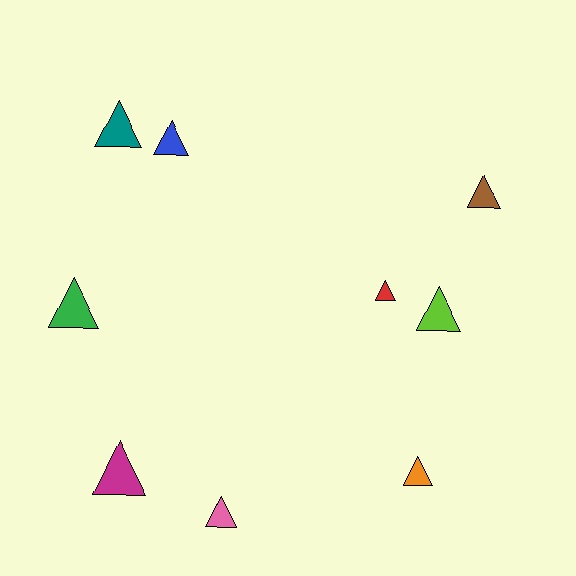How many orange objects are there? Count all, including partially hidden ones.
There is 1 orange object.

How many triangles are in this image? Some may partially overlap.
There are 9 triangles.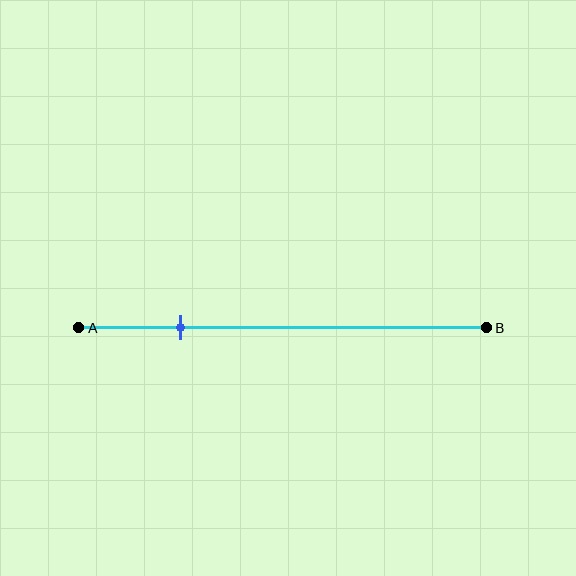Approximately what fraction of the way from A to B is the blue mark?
The blue mark is approximately 25% of the way from A to B.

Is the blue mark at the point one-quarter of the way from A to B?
Yes, the mark is approximately at the one-quarter point.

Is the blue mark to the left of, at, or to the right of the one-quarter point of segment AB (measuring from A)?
The blue mark is approximately at the one-quarter point of segment AB.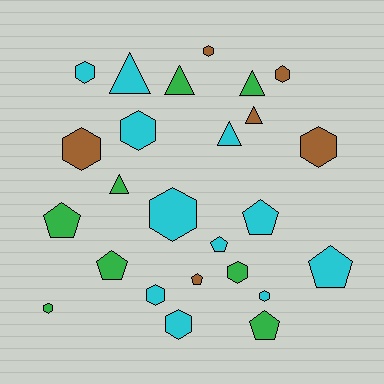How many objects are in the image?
There are 25 objects.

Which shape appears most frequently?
Hexagon, with 12 objects.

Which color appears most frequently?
Cyan, with 11 objects.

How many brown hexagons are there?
There are 4 brown hexagons.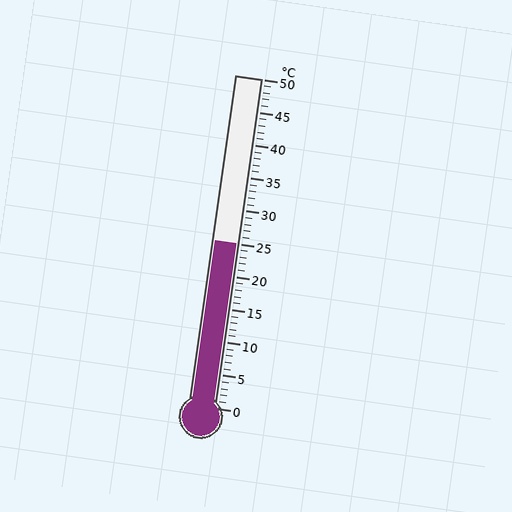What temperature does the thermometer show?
The thermometer shows approximately 25°C.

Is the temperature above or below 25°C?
The temperature is at 25°C.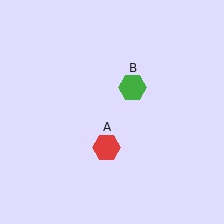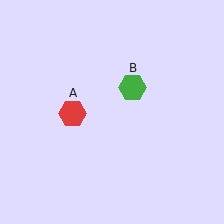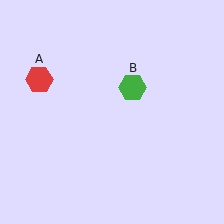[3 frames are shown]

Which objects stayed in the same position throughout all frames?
Green hexagon (object B) remained stationary.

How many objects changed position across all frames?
1 object changed position: red hexagon (object A).